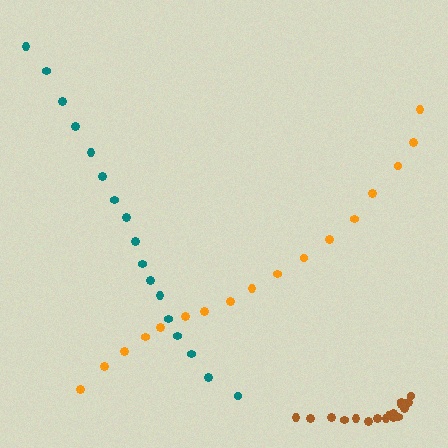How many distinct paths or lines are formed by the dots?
There are 3 distinct paths.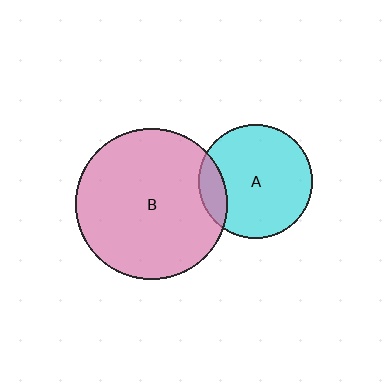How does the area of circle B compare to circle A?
Approximately 1.8 times.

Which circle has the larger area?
Circle B (pink).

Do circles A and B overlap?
Yes.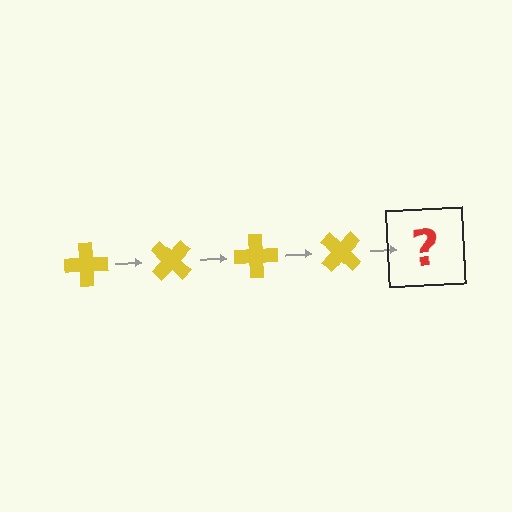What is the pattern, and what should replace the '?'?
The pattern is that the cross rotates 45 degrees each step. The '?' should be a yellow cross rotated 180 degrees.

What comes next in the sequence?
The next element should be a yellow cross rotated 180 degrees.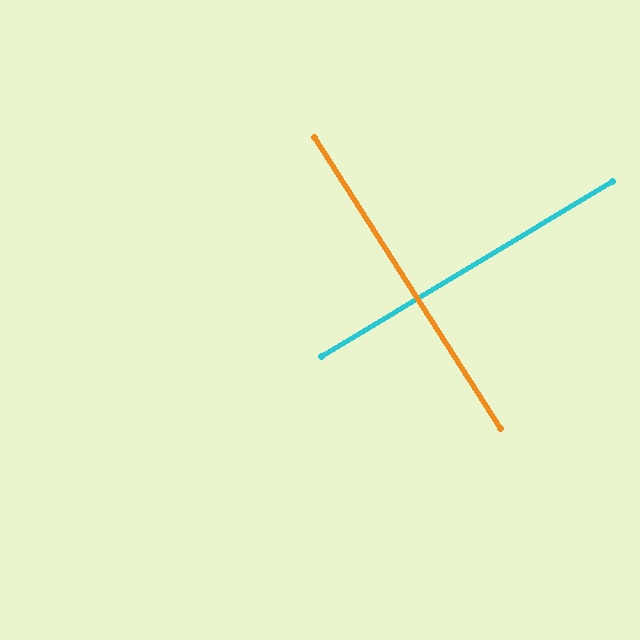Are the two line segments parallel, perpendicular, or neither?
Perpendicular — they meet at approximately 89°.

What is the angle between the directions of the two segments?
Approximately 89 degrees.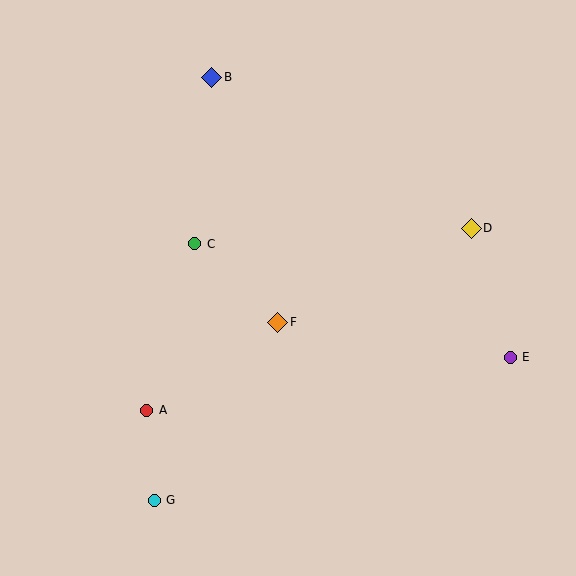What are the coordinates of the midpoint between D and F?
The midpoint between D and F is at (374, 275).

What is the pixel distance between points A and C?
The distance between A and C is 174 pixels.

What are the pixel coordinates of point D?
Point D is at (471, 228).